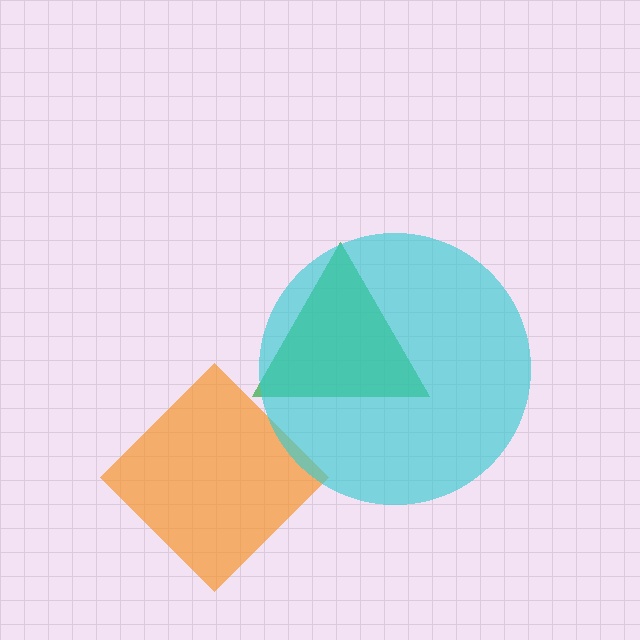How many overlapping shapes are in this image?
There are 3 overlapping shapes in the image.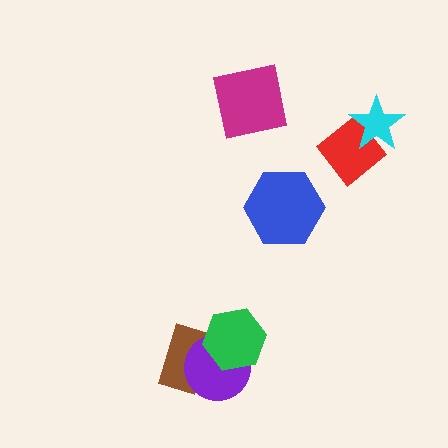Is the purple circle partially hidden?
Yes, it is partially covered by another shape.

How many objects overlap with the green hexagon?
2 objects overlap with the green hexagon.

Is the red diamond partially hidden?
Yes, it is partially covered by another shape.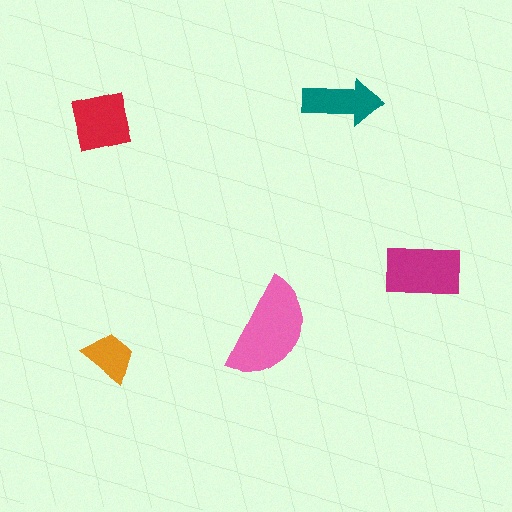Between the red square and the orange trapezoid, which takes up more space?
The red square.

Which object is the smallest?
The orange trapezoid.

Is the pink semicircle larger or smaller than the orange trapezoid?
Larger.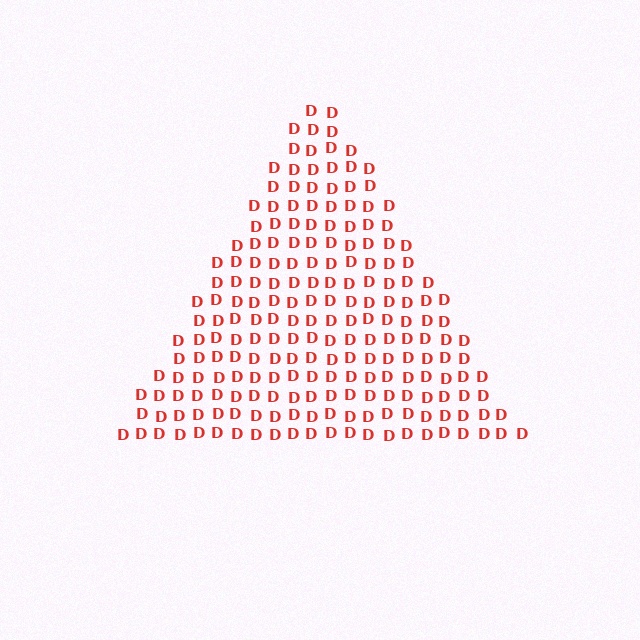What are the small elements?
The small elements are letter D's.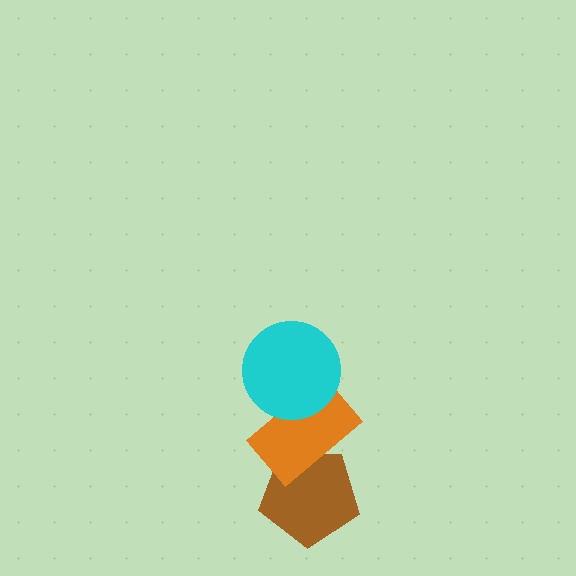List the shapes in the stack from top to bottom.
From top to bottom: the cyan circle, the orange rectangle, the brown pentagon.